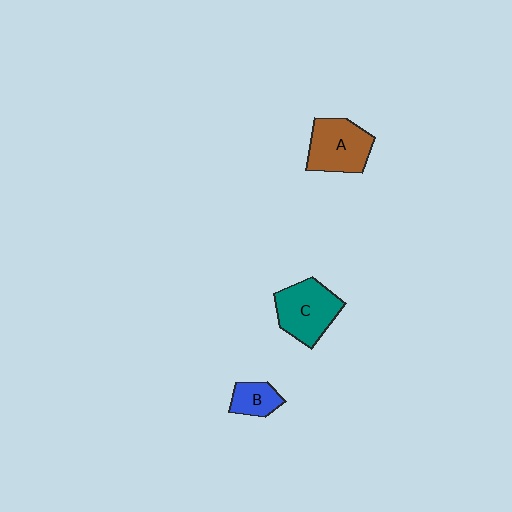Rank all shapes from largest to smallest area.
From largest to smallest: C (teal), A (brown), B (blue).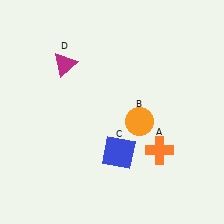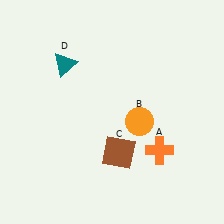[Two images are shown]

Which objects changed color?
C changed from blue to brown. D changed from magenta to teal.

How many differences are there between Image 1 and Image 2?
There are 2 differences between the two images.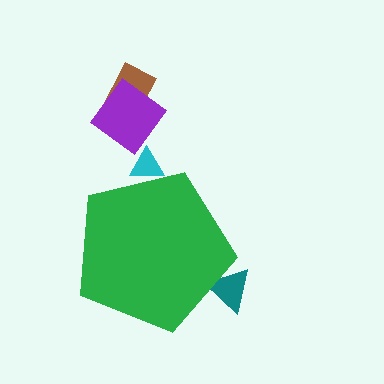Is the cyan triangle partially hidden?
Yes, the cyan triangle is partially hidden behind the green pentagon.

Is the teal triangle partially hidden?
Yes, the teal triangle is partially hidden behind the green pentagon.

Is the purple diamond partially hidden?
No, the purple diamond is fully visible.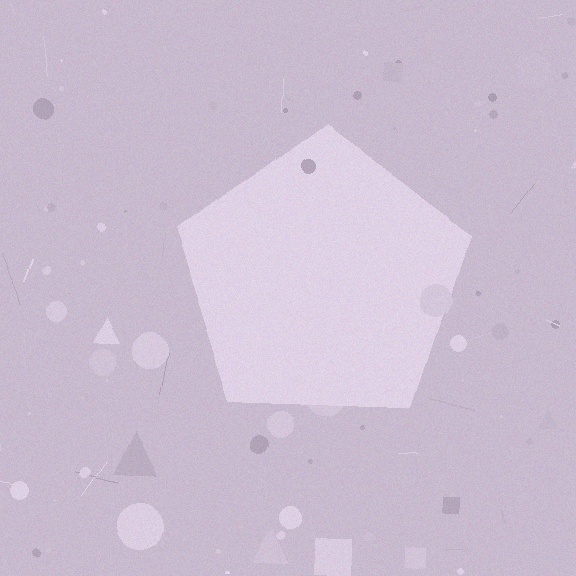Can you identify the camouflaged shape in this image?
The camouflaged shape is a pentagon.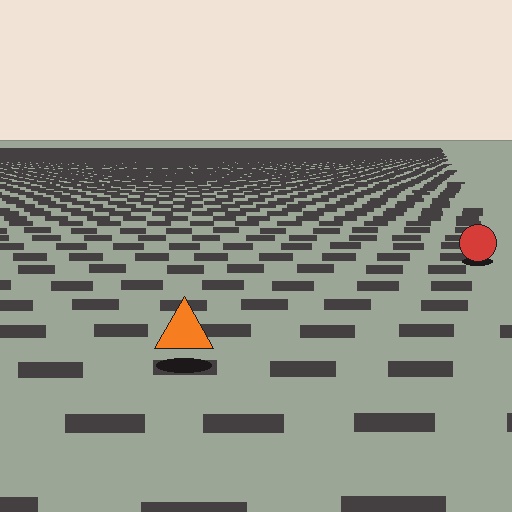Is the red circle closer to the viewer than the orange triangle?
No. The orange triangle is closer — you can tell from the texture gradient: the ground texture is coarser near it.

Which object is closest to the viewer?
The orange triangle is closest. The texture marks near it are larger and more spread out.